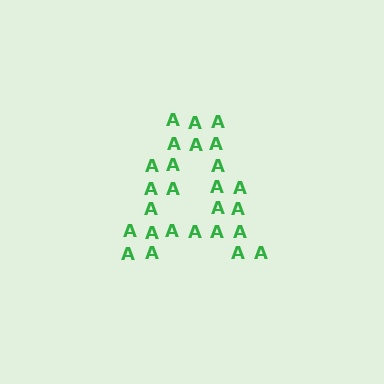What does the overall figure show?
The overall figure shows the letter A.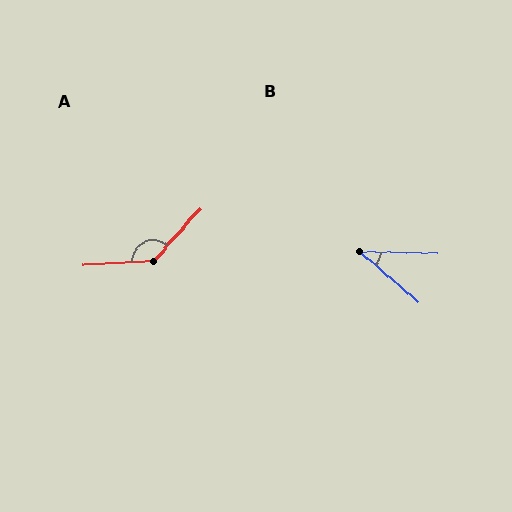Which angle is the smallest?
B, at approximately 39 degrees.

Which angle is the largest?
A, at approximately 134 degrees.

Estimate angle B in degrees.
Approximately 39 degrees.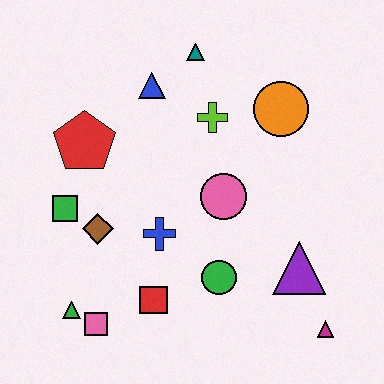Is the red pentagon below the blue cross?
No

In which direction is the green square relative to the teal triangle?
The green square is below the teal triangle.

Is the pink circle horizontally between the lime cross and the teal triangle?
No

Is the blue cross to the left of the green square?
No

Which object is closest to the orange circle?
The lime cross is closest to the orange circle.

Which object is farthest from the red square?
The teal triangle is farthest from the red square.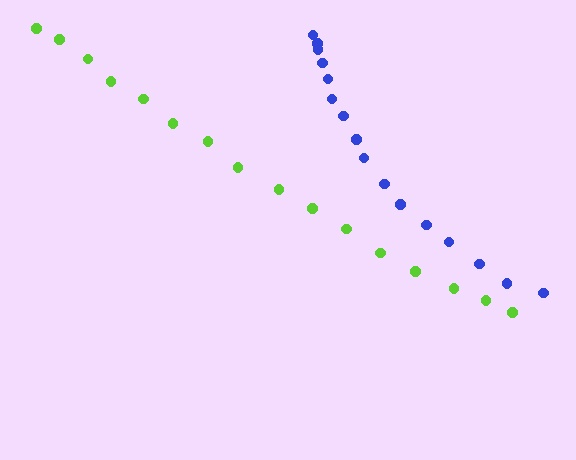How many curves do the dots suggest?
There are 2 distinct paths.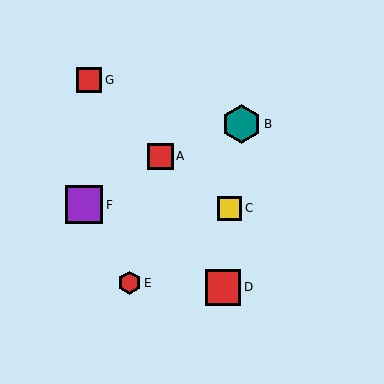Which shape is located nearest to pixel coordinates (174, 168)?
The red square (labeled A) at (160, 156) is nearest to that location.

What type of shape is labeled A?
Shape A is a red square.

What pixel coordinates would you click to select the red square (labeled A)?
Click at (160, 156) to select the red square A.